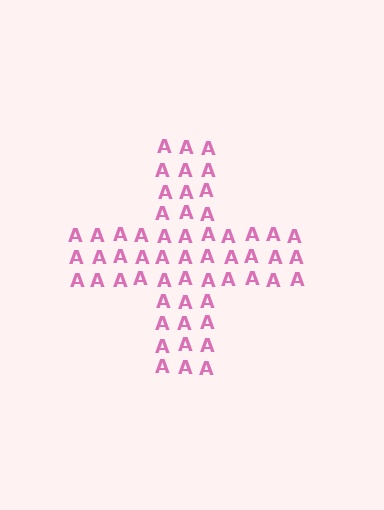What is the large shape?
The large shape is a cross.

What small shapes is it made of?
It is made of small letter A's.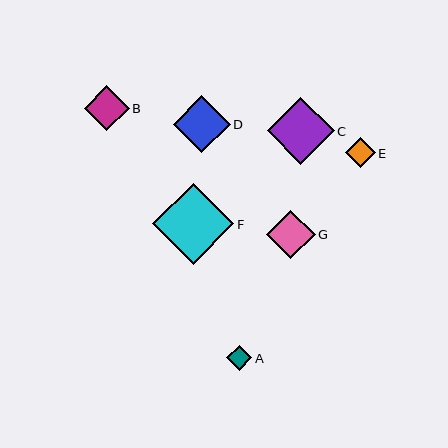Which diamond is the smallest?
Diamond A is the smallest with a size of approximately 25 pixels.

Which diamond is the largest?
Diamond F is the largest with a size of approximately 81 pixels.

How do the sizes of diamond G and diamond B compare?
Diamond G and diamond B are approximately the same size.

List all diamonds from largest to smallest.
From largest to smallest: F, C, D, G, B, E, A.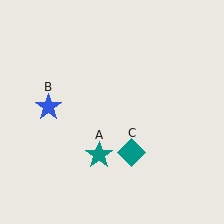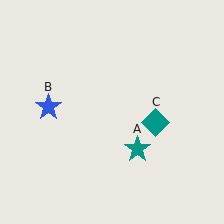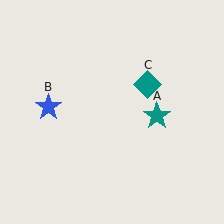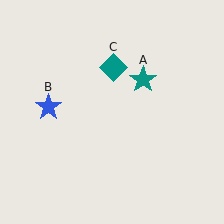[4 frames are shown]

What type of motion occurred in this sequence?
The teal star (object A), teal diamond (object C) rotated counterclockwise around the center of the scene.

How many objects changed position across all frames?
2 objects changed position: teal star (object A), teal diamond (object C).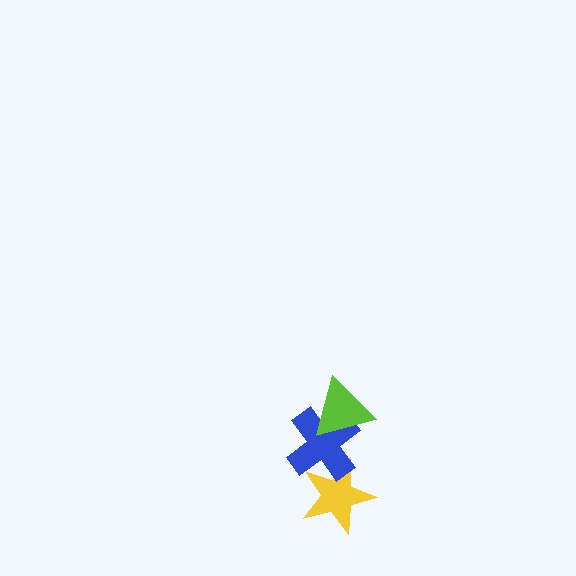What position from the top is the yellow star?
The yellow star is 3rd from the top.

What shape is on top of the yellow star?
The blue cross is on top of the yellow star.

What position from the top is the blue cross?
The blue cross is 2nd from the top.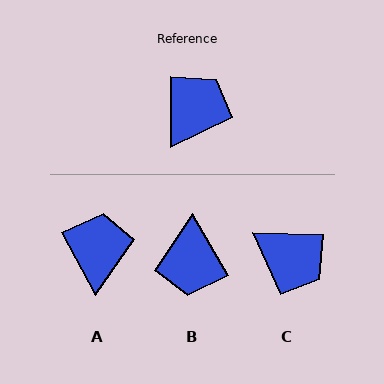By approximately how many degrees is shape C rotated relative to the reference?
Approximately 91 degrees clockwise.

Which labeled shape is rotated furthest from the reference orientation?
B, about 150 degrees away.